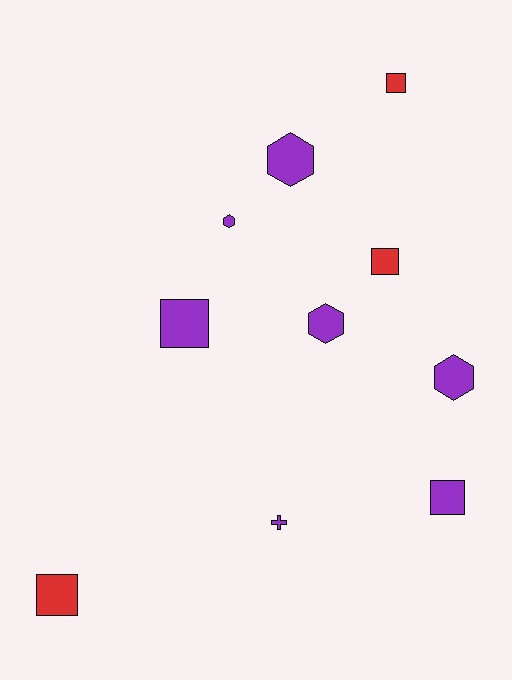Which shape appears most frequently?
Square, with 5 objects.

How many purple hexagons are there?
There are 4 purple hexagons.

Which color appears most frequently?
Purple, with 7 objects.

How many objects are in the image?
There are 10 objects.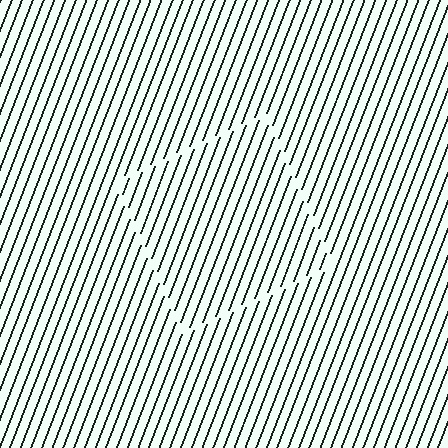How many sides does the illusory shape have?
4 sides — the line-ends trace a square.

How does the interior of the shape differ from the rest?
The interior of the shape contains the same grating, shifted by half a period — the contour is defined by the phase discontinuity where line-ends from the inner and outer gratings abut.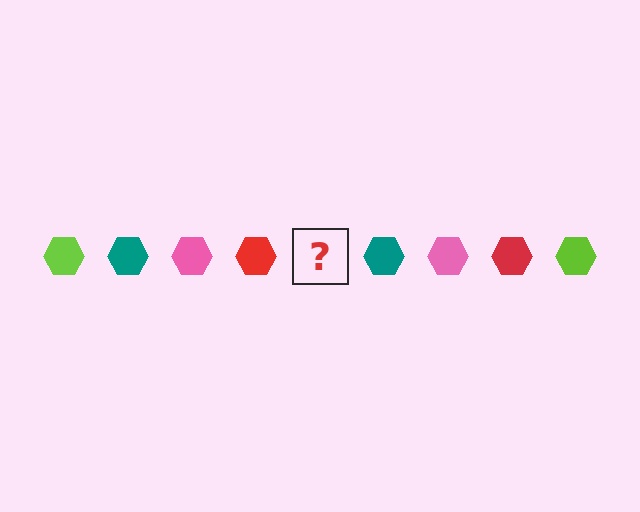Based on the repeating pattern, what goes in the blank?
The blank should be a lime hexagon.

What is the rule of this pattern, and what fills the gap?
The rule is that the pattern cycles through lime, teal, pink, red hexagons. The gap should be filled with a lime hexagon.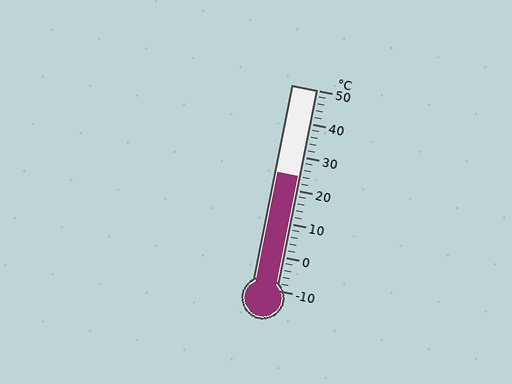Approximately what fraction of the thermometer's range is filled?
The thermometer is filled to approximately 55% of its range.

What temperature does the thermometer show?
The thermometer shows approximately 24°C.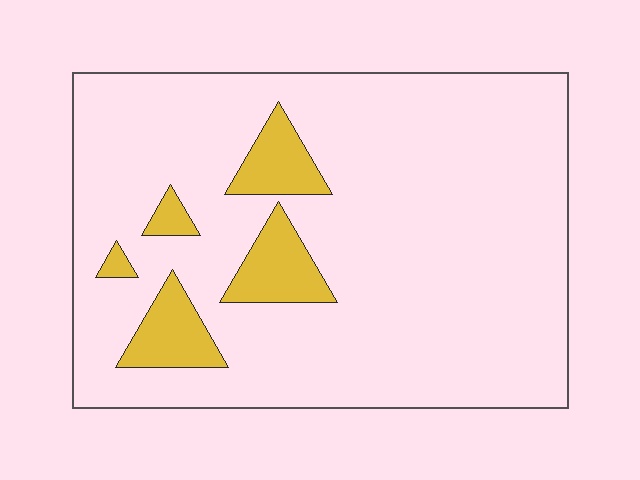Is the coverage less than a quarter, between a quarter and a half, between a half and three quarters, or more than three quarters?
Less than a quarter.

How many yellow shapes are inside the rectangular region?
5.